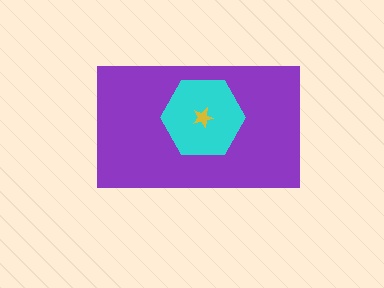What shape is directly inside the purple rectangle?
The cyan hexagon.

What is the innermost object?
The yellow star.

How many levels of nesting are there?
3.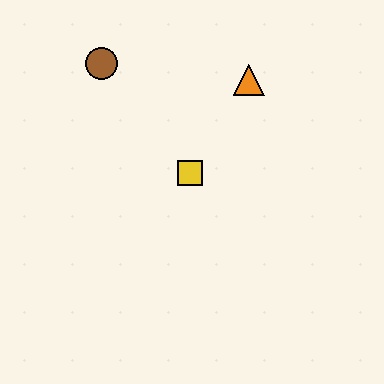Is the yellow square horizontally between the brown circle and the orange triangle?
Yes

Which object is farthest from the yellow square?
The brown circle is farthest from the yellow square.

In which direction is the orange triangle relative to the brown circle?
The orange triangle is to the right of the brown circle.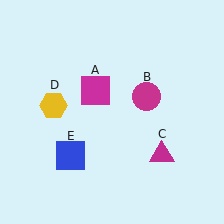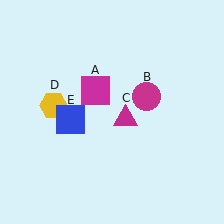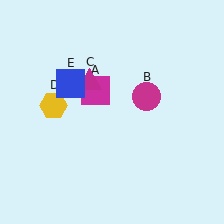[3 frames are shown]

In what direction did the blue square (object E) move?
The blue square (object E) moved up.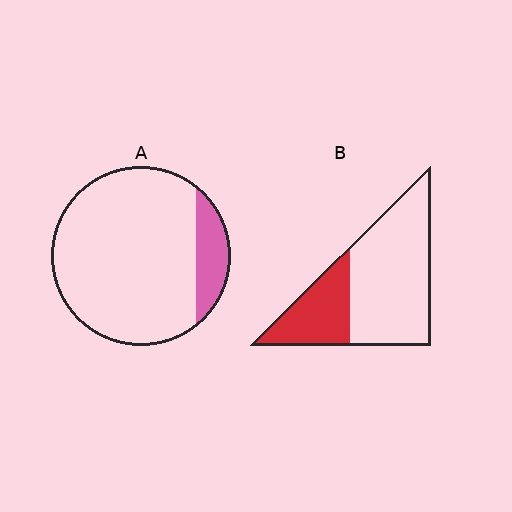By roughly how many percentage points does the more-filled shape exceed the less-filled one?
By roughly 15 percentage points (B over A).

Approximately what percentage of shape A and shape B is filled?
A is approximately 15% and B is approximately 30%.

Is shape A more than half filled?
No.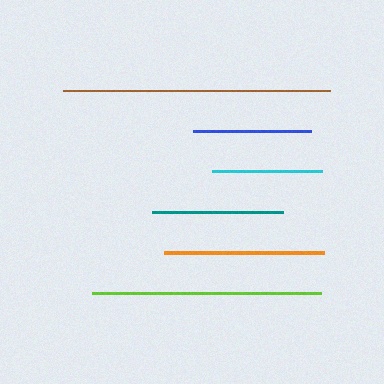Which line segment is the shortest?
The cyan line is the shortest at approximately 109 pixels.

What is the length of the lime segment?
The lime segment is approximately 229 pixels long.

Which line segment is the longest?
The brown line is the longest at approximately 267 pixels.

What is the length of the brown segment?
The brown segment is approximately 267 pixels long.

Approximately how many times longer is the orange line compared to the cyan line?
The orange line is approximately 1.5 times the length of the cyan line.